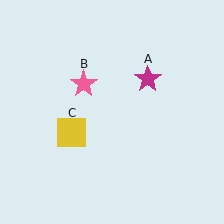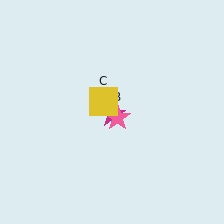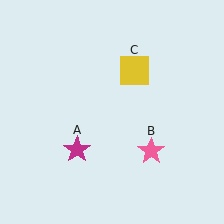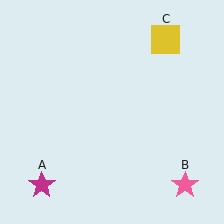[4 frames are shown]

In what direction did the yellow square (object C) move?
The yellow square (object C) moved up and to the right.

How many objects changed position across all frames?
3 objects changed position: magenta star (object A), pink star (object B), yellow square (object C).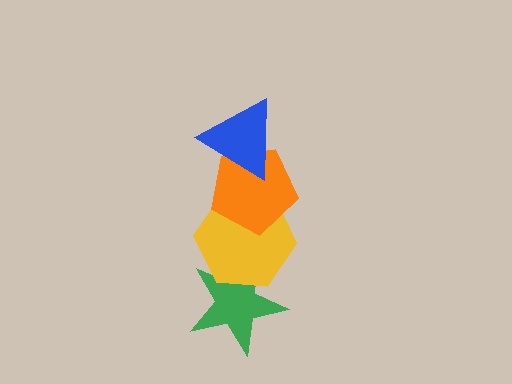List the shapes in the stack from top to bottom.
From top to bottom: the blue triangle, the orange pentagon, the yellow hexagon, the green star.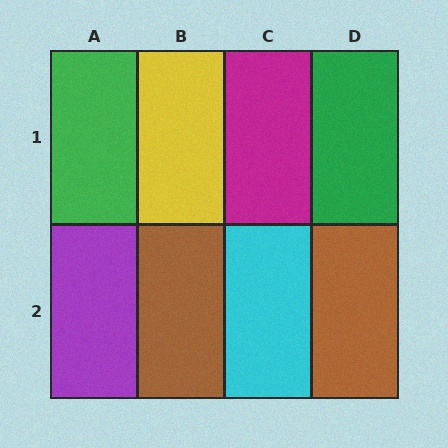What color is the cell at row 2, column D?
Brown.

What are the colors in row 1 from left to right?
Green, yellow, magenta, green.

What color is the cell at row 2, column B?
Brown.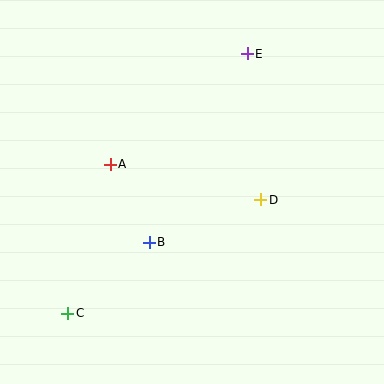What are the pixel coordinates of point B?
Point B is at (149, 242).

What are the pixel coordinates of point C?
Point C is at (68, 313).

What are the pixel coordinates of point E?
Point E is at (247, 54).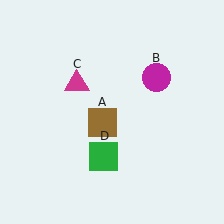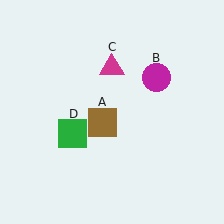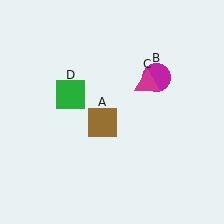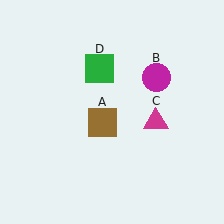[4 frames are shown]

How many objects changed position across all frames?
2 objects changed position: magenta triangle (object C), green square (object D).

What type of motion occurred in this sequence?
The magenta triangle (object C), green square (object D) rotated clockwise around the center of the scene.